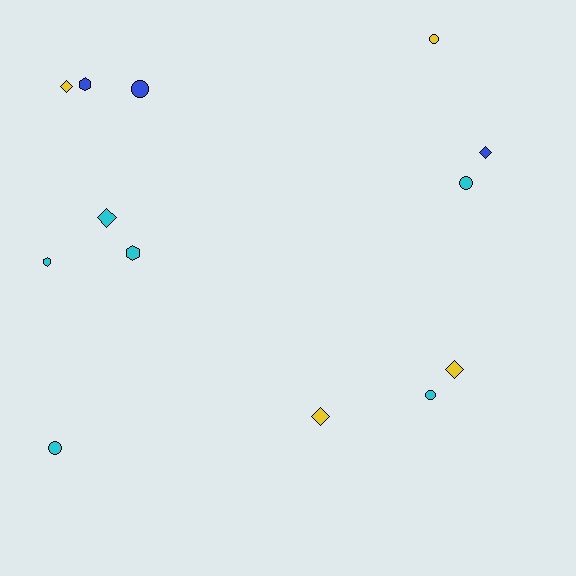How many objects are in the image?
There are 13 objects.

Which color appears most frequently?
Cyan, with 6 objects.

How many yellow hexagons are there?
There are no yellow hexagons.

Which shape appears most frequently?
Diamond, with 5 objects.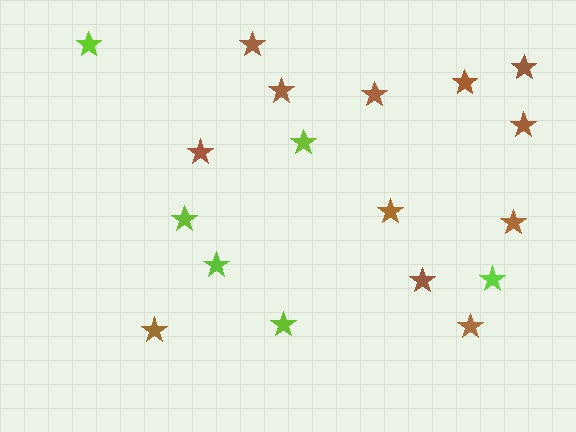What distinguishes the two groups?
There are 2 groups: one group of brown stars (12) and one group of lime stars (6).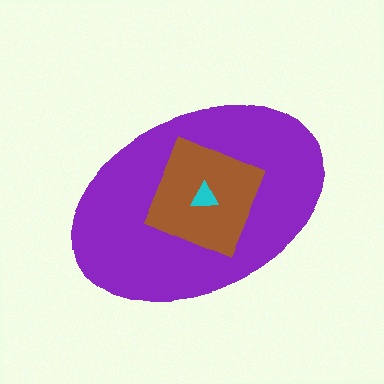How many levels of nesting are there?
3.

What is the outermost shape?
The purple ellipse.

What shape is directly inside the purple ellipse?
The brown diamond.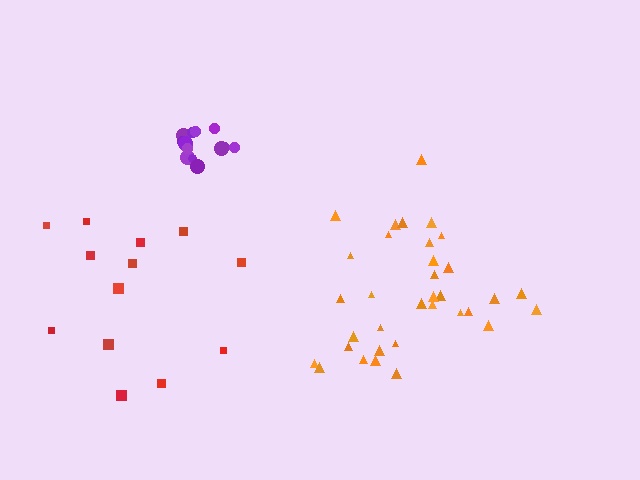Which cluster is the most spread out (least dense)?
Red.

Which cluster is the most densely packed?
Purple.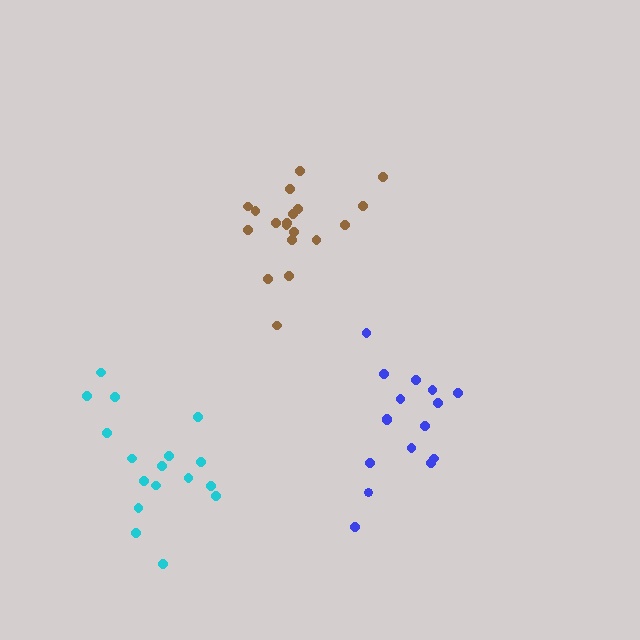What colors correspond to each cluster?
The clusters are colored: blue, cyan, brown.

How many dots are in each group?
Group 1: 16 dots, Group 2: 18 dots, Group 3: 19 dots (53 total).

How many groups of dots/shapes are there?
There are 3 groups.